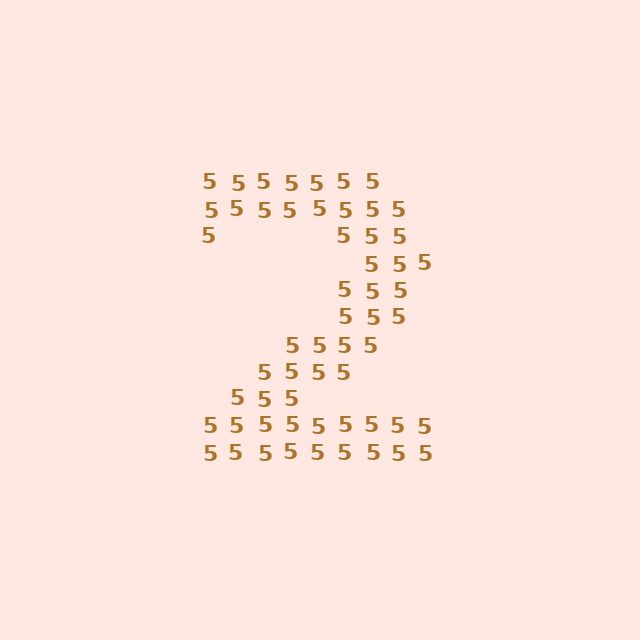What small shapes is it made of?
It is made of small digit 5's.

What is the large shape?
The large shape is the digit 2.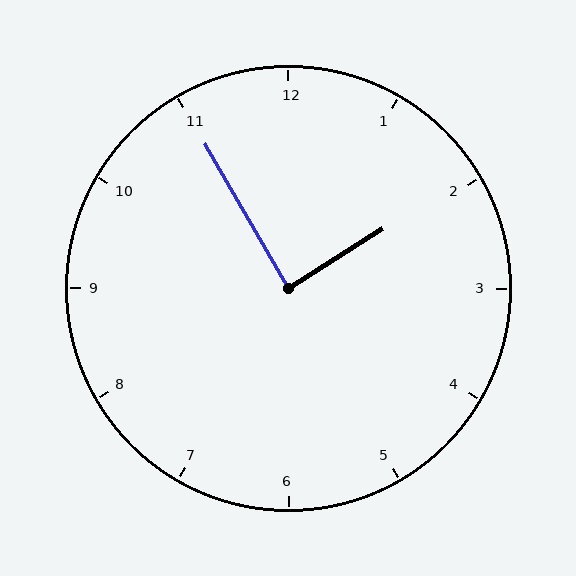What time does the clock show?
1:55.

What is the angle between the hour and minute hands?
Approximately 88 degrees.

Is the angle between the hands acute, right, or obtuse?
It is right.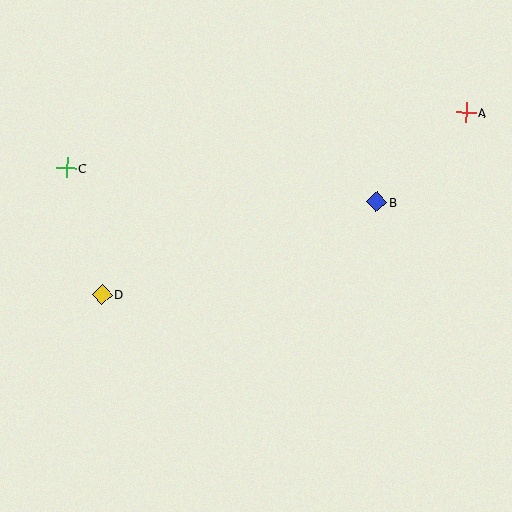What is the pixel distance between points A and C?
The distance between A and C is 403 pixels.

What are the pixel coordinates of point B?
Point B is at (377, 202).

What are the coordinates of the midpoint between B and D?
The midpoint between B and D is at (239, 248).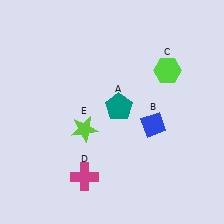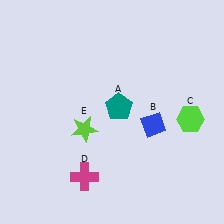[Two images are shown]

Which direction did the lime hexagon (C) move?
The lime hexagon (C) moved down.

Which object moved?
The lime hexagon (C) moved down.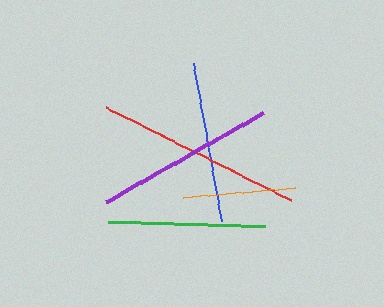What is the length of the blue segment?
The blue segment is approximately 161 pixels long.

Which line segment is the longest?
The red line is the longest at approximately 206 pixels.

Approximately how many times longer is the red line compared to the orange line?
The red line is approximately 1.8 times the length of the orange line.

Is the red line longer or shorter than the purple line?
The red line is longer than the purple line.